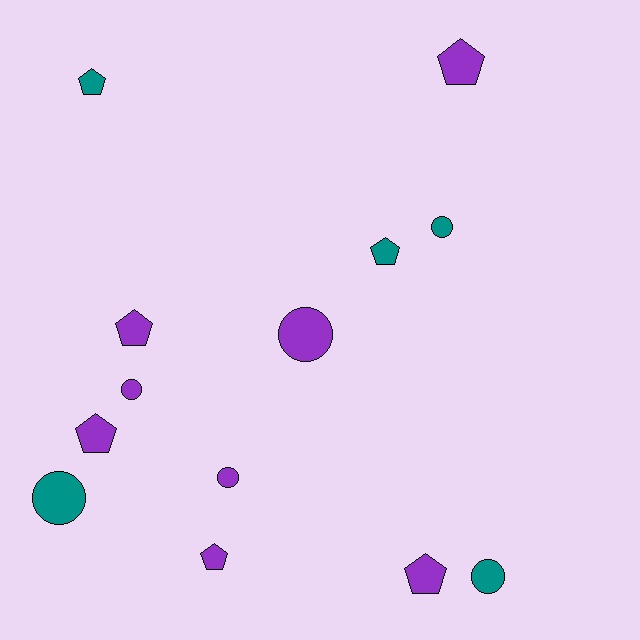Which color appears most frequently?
Purple, with 8 objects.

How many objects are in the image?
There are 13 objects.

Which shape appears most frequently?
Pentagon, with 7 objects.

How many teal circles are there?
There are 3 teal circles.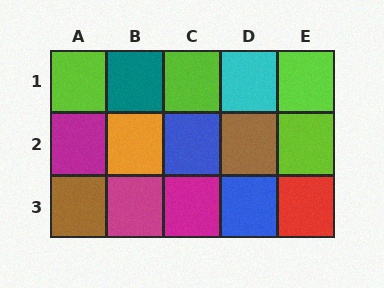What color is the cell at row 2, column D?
Brown.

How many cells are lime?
4 cells are lime.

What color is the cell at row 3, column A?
Brown.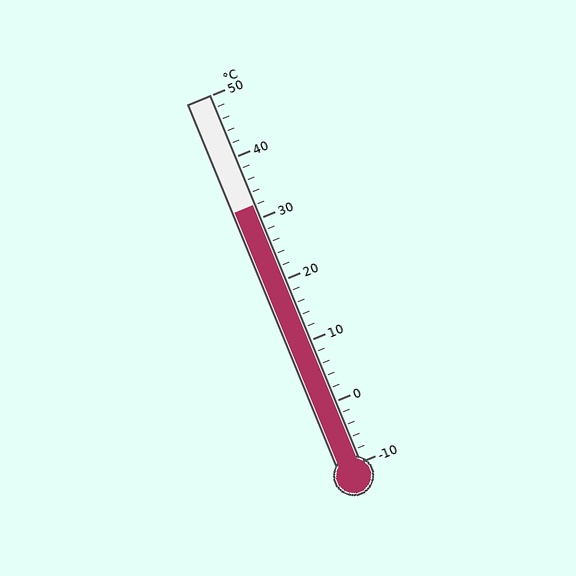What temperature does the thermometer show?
The thermometer shows approximately 32°C.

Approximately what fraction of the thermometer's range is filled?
The thermometer is filled to approximately 70% of its range.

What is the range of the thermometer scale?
The thermometer scale ranges from -10°C to 50°C.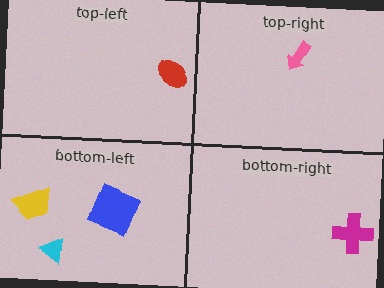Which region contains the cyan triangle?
The bottom-left region.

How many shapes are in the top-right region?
1.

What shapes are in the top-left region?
The red ellipse.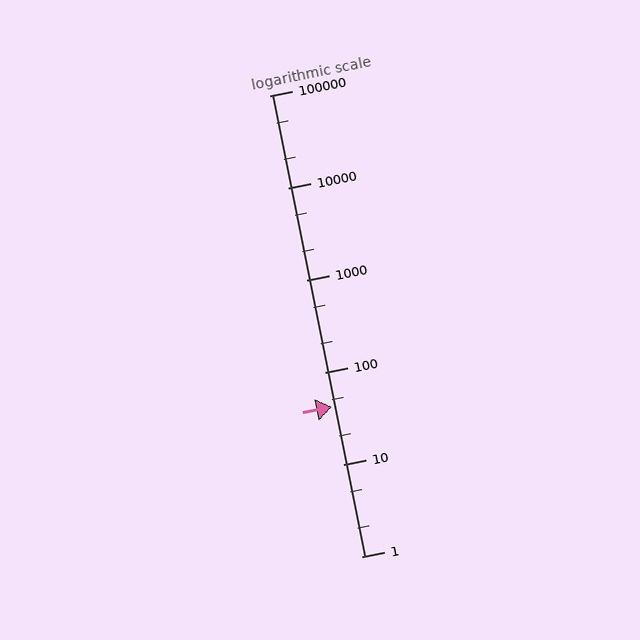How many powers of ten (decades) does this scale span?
The scale spans 5 decades, from 1 to 100000.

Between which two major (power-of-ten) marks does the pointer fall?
The pointer is between 10 and 100.